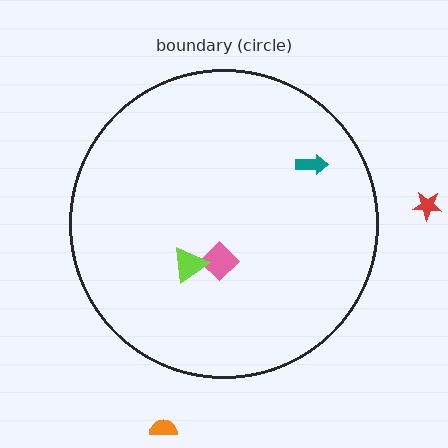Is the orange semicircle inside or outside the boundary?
Outside.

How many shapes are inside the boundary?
3 inside, 2 outside.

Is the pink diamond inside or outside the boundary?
Inside.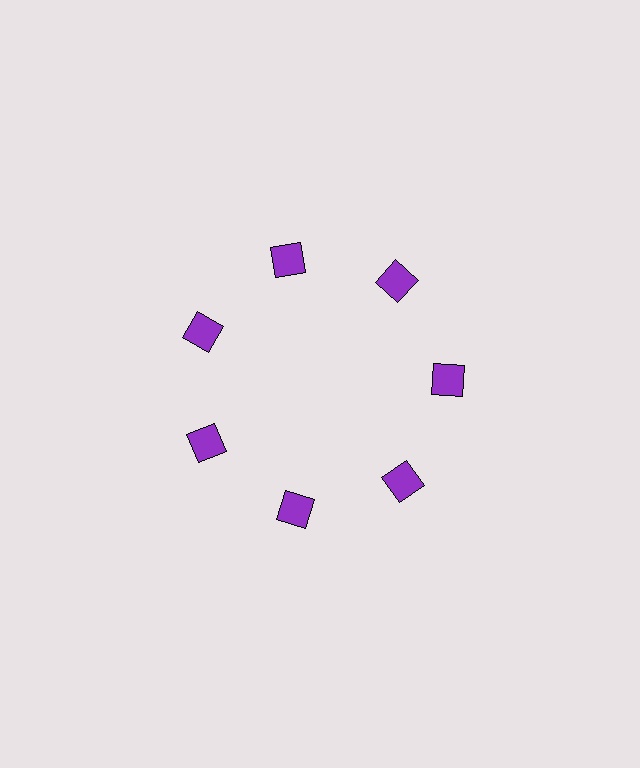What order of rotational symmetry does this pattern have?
This pattern has 7-fold rotational symmetry.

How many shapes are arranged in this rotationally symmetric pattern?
There are 7 shapes, arranged in 7 groups of 1.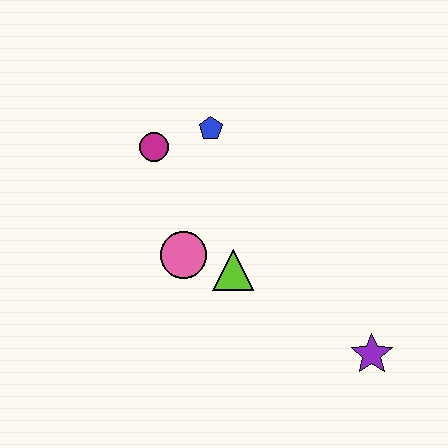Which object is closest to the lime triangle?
The pink circle is closest to the lime triangle.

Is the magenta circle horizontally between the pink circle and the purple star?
No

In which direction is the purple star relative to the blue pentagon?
The purple star is below the blue pentagon.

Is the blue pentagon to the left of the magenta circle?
No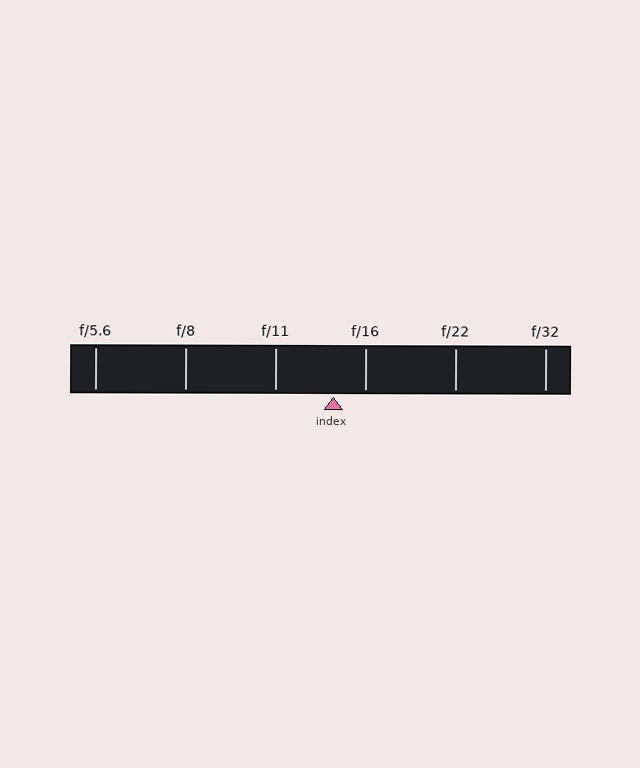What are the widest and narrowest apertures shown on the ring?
The widest aperture shown is f/5.6 and the narrowest is f/32.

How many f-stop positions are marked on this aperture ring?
There are 6 f-stop positions marked.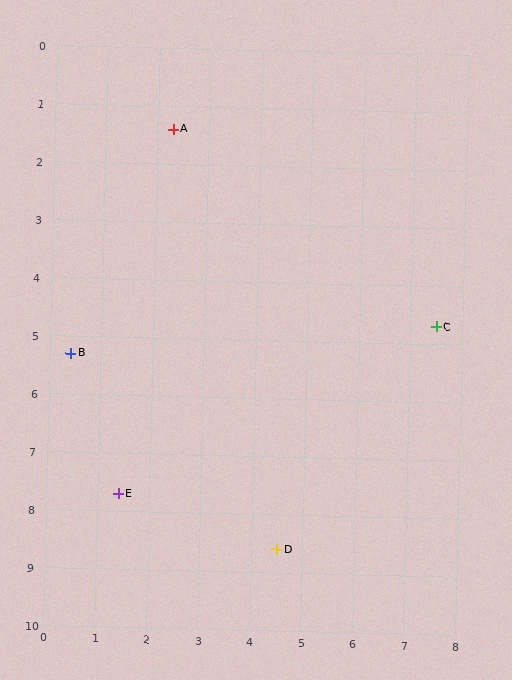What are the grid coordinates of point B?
Point B is at approximately (0.4, 5.3).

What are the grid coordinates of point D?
Point D is at approximately (4.5, 8.6).